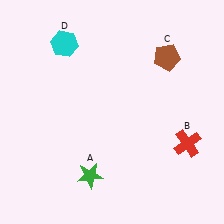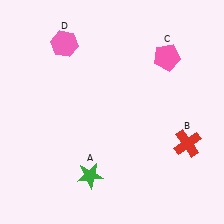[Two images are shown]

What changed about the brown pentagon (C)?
In Image 1, C is brown. In Image 2, it changed to pink.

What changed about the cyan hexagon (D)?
In Image 1, D is cyan. In Image 2, it changed to pink.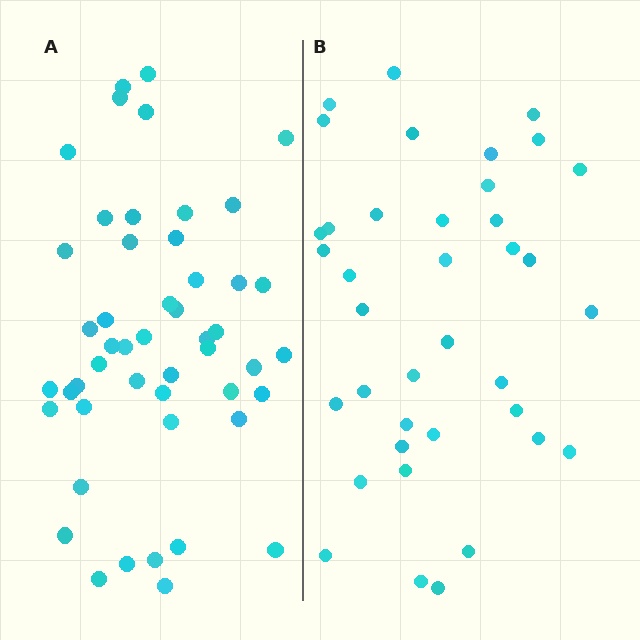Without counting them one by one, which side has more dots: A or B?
Region A (the left region) has more dots.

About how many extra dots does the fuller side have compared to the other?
Region A has roughly 12 or so more dots than region B.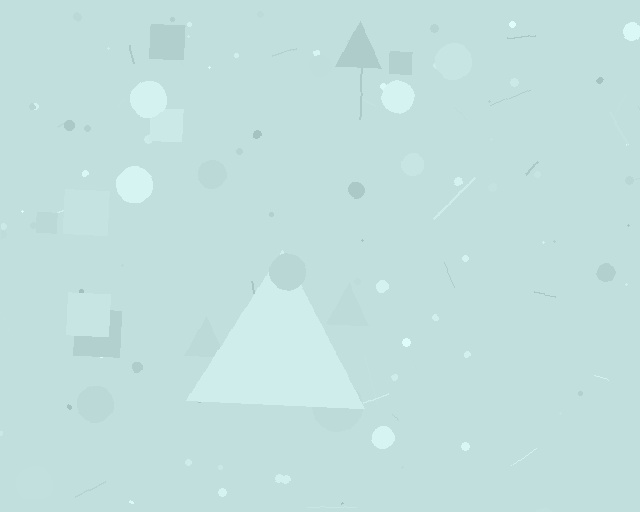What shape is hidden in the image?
A triangle is hidden in the image.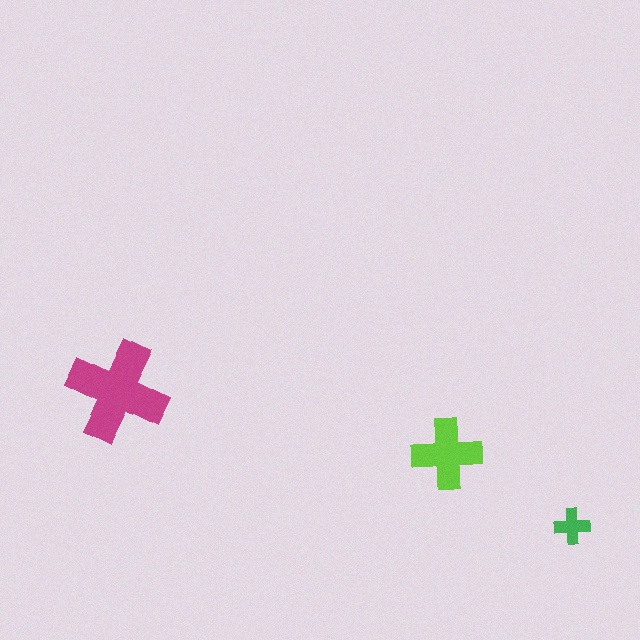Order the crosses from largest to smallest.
the magenta one, the lime one, the green one.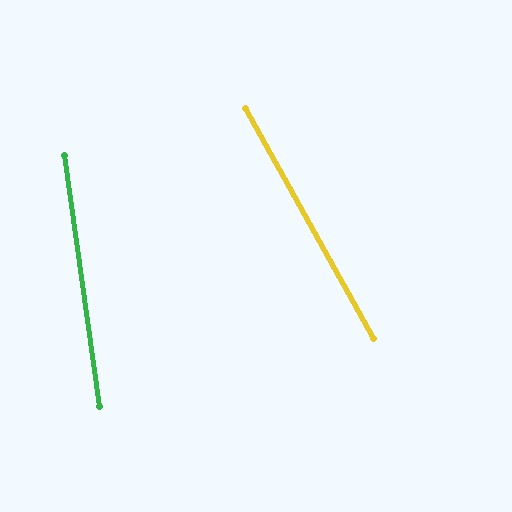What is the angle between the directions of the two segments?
Approximately 21 degrees.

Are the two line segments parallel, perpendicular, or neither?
Neither parallel nor perpendicular — they differ by about 21°.